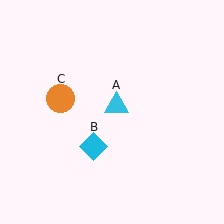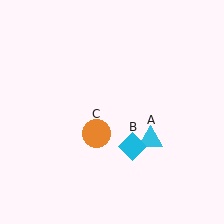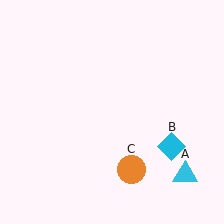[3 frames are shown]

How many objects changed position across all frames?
3 objects changed position: cyan triangle (object A), cyan diamond (object B), orange circle (object C).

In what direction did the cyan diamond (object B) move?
The cyan diamond (object B) moved right.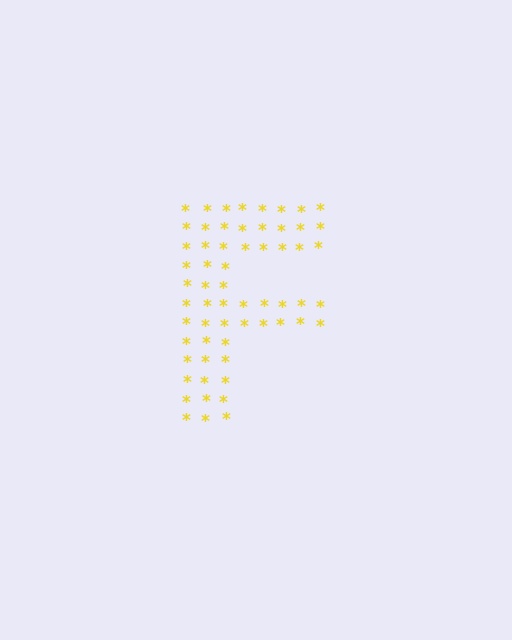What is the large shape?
The large shape is the letter F.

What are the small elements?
The small elements are asterisks.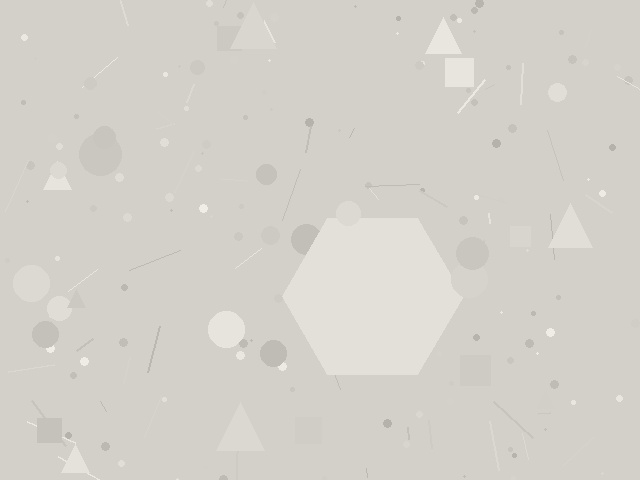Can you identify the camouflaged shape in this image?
The camouflaged shape is a hexagon.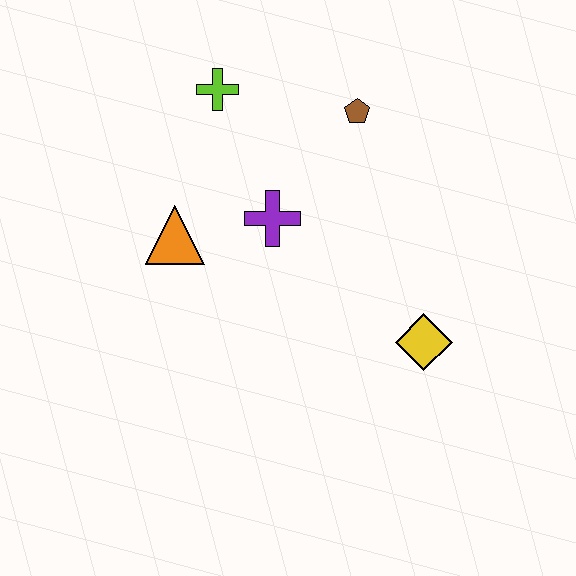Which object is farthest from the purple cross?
The yellow diamond is farthest from the purple cross.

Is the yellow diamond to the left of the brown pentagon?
No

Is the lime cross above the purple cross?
Yes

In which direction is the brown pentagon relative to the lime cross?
The brown pentagon is to the right of the lime cross.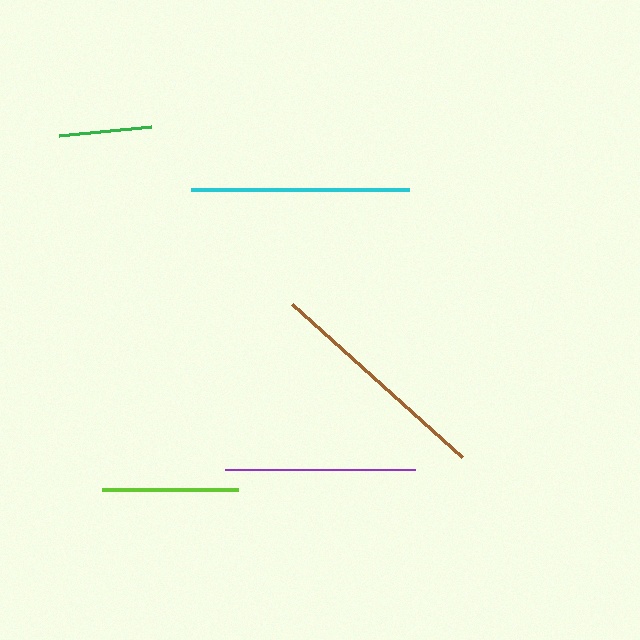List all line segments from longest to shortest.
From longest to shortest: brown, cyan, purple, lime, green.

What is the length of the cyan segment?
The cyan segment is approximately 218 pixels long.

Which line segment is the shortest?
The green line is the shortest at approximately 92 pixels.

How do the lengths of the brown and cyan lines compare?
The brown and cyan lines are approximately the same length.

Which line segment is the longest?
The brown line is the longest at approximately 230 pixels.